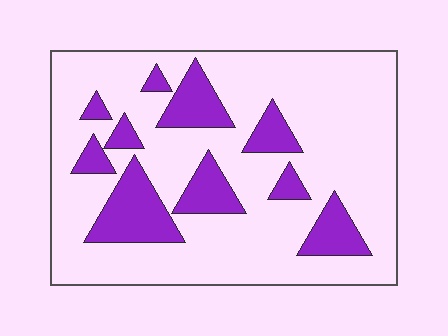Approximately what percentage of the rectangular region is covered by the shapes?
Approximately 20%.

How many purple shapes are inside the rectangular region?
10.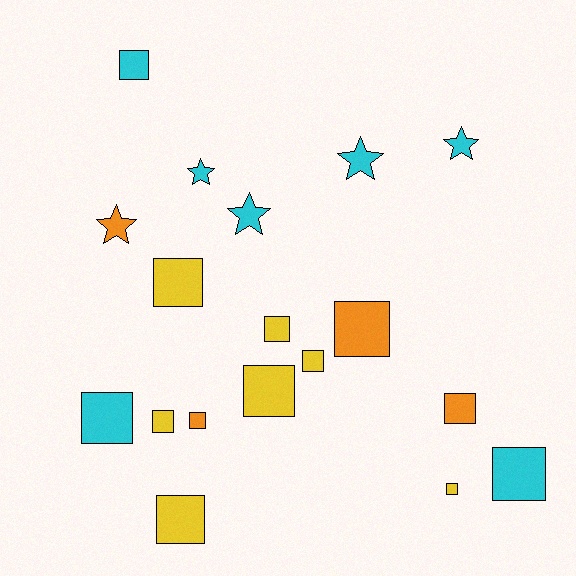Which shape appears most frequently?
Square, with 13 objects.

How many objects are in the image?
There are 18 objects.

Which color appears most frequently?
Cyan, with 7 objects.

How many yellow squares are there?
There are 7 yellow squares.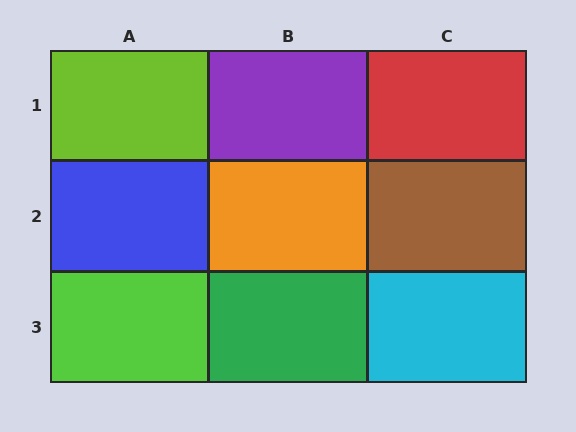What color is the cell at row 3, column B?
Green.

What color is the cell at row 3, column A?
Lime.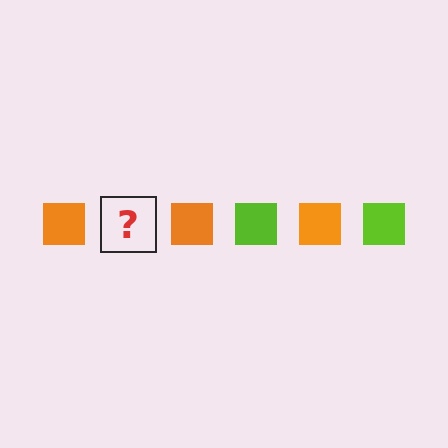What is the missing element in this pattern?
The missing element is a lime square.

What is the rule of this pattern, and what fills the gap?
The rule is that the pattern cycles through orange, lime squares. The gap should be filled with a lime square.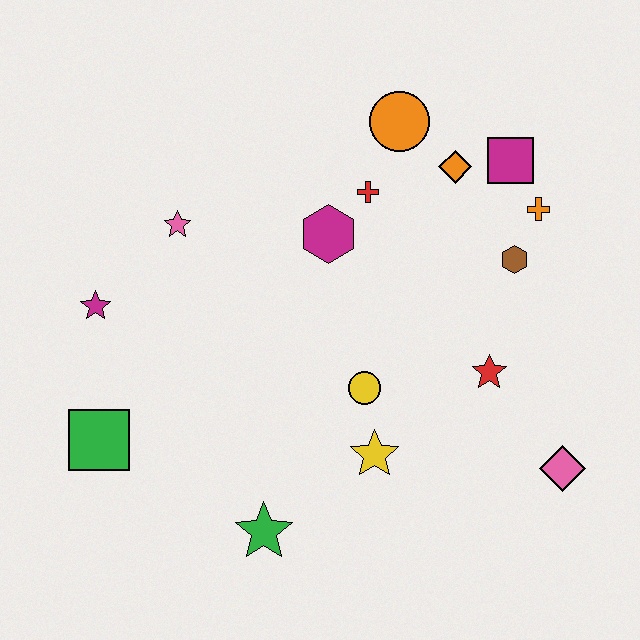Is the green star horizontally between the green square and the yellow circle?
Yes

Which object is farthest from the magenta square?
The green square is farthest from the magenta square.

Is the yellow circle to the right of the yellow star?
No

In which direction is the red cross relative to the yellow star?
The red cross is above the yellow star.